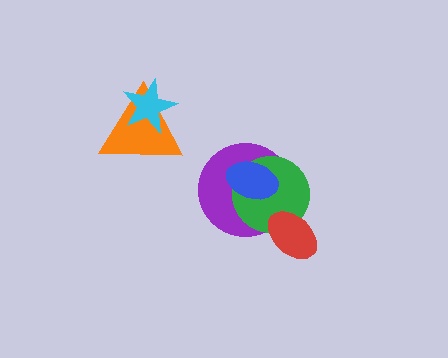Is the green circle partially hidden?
Yes, it is partially covered by another shape.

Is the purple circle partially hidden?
Yes, it is partially covered by another shape.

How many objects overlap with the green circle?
3 objects overlap with the green circle.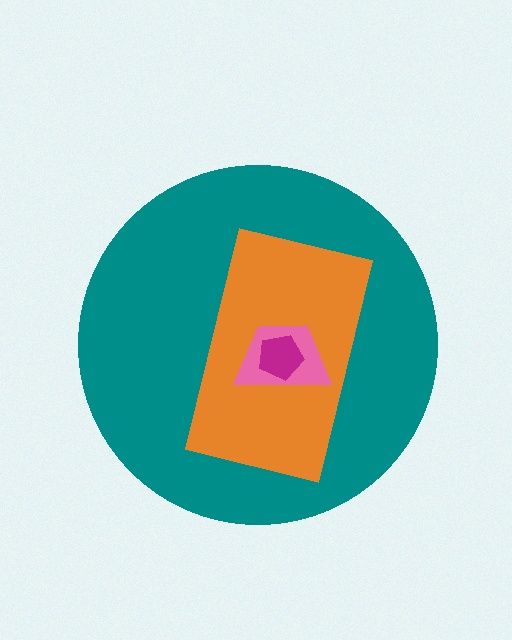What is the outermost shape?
The teal circle.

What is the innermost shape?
The magenta pentagon.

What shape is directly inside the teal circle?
The orange rectangle.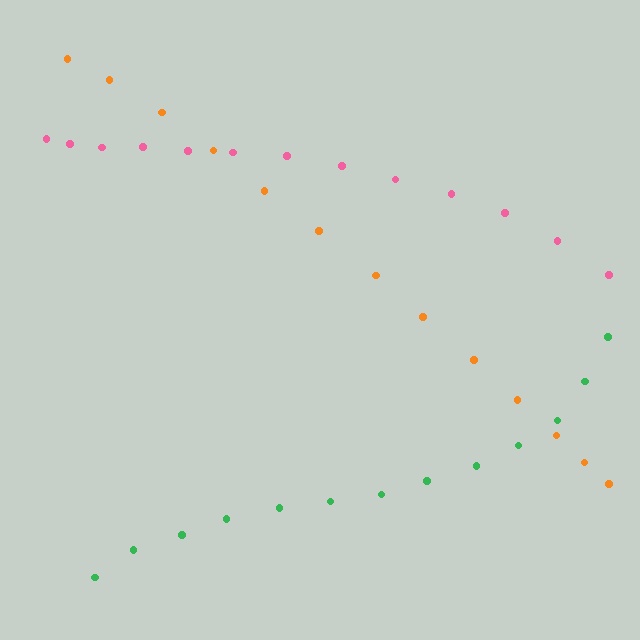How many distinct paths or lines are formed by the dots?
There are 3 distinct paths.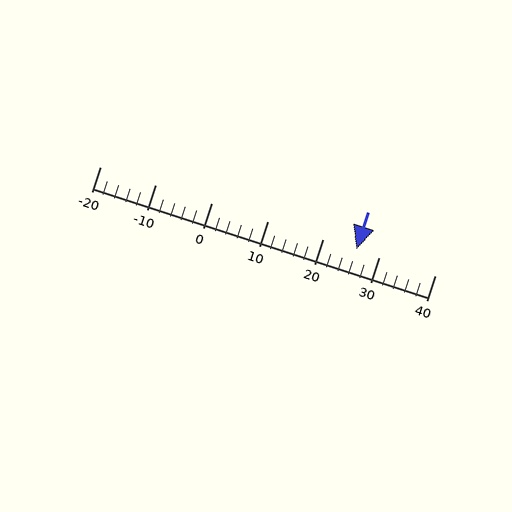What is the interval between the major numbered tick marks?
The major tick marks are spaced 10 units apart.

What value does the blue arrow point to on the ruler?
The blue arrow points to approximately 26.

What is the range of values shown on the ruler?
The ruler shows values from -20 to 40.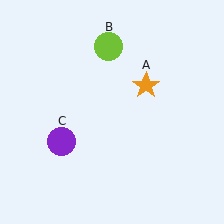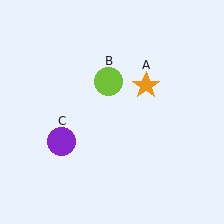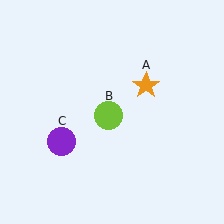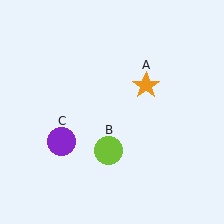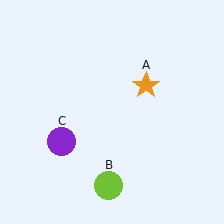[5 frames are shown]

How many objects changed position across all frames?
1 object changed position: lime circle (object B).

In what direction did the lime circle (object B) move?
The lime circle (object B) moved down.